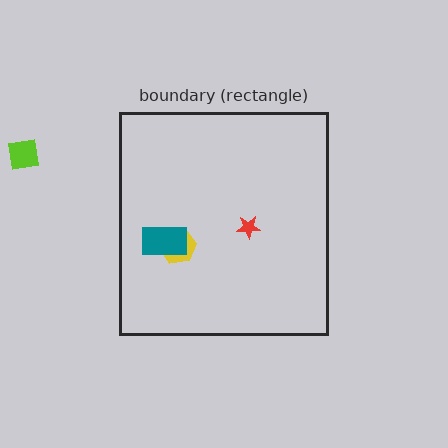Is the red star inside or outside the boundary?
Inside.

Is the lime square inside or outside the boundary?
Outside.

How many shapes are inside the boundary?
3 inside, 1 outside.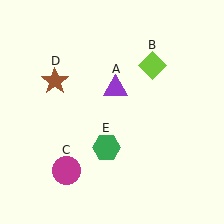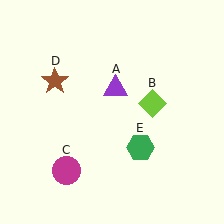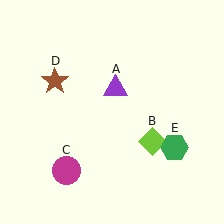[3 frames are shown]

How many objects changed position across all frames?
2 objects changed position: lime diamond (object B), green hexagon (object E).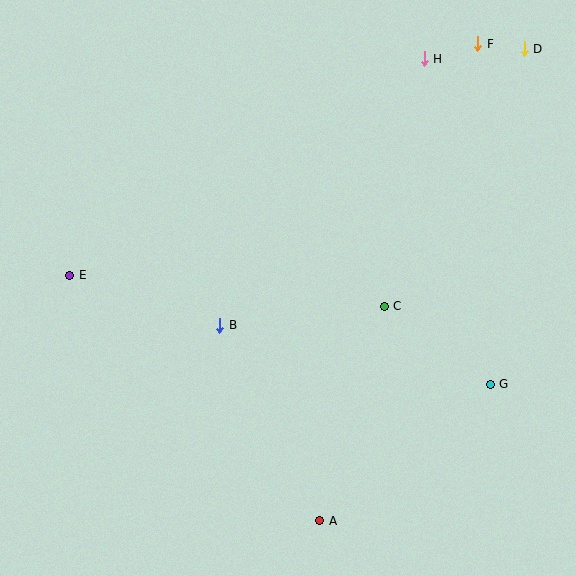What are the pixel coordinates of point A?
Point A is at (320, 521).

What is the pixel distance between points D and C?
The distance between D and C is 293 pixels.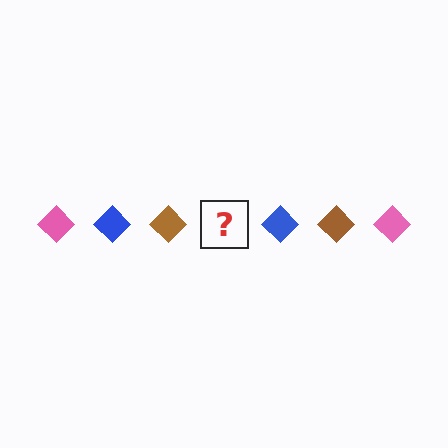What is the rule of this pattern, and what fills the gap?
The rule is that the pattern cycles through pink, blue, brown diamonds. The gap should be filled with a pink diamond.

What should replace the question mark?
The question mark should be replaced with a pink diamond.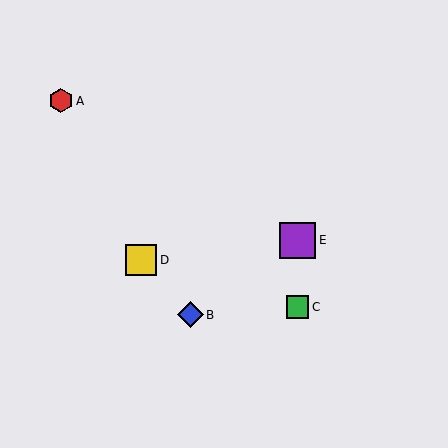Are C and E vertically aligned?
Yes, both are at x≈298.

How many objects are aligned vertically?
2 objects (C, E) are aligned vertically.